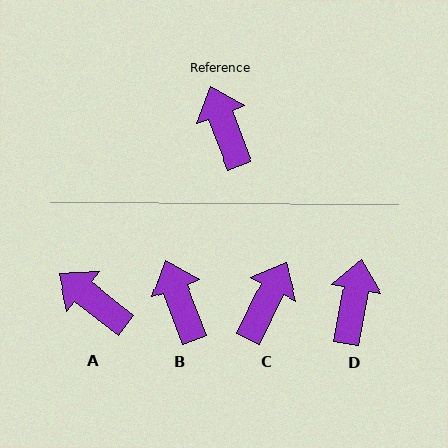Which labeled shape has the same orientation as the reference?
B.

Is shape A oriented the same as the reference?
No, it is off by about 31 degrees.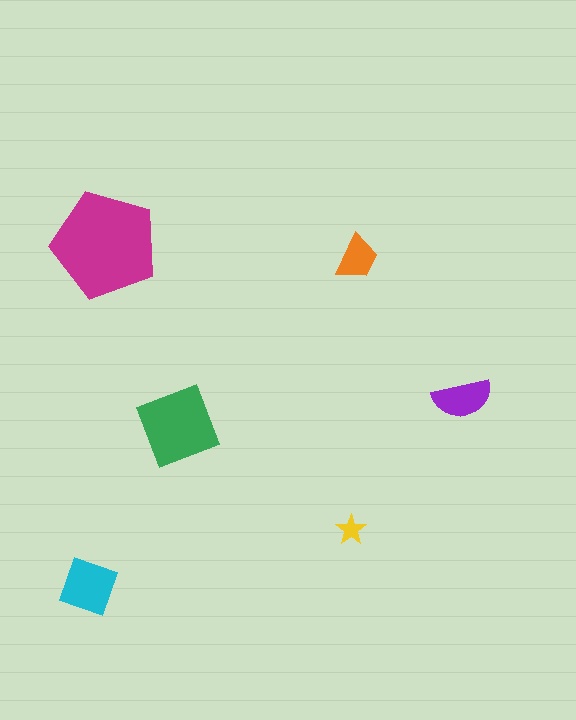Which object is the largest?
The magenta pentagon.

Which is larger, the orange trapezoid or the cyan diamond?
The cyan diamond.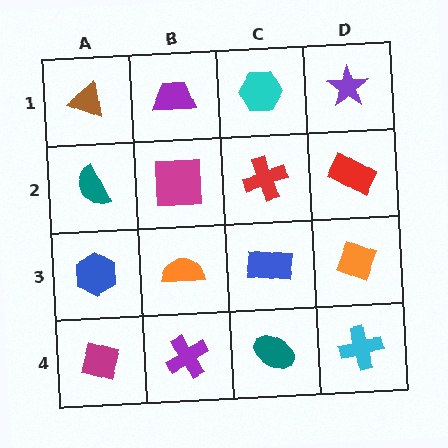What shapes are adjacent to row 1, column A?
A teal semicircle (row 2, column A), a purple trapezoid (row 1, column B).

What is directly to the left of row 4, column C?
A purple cross.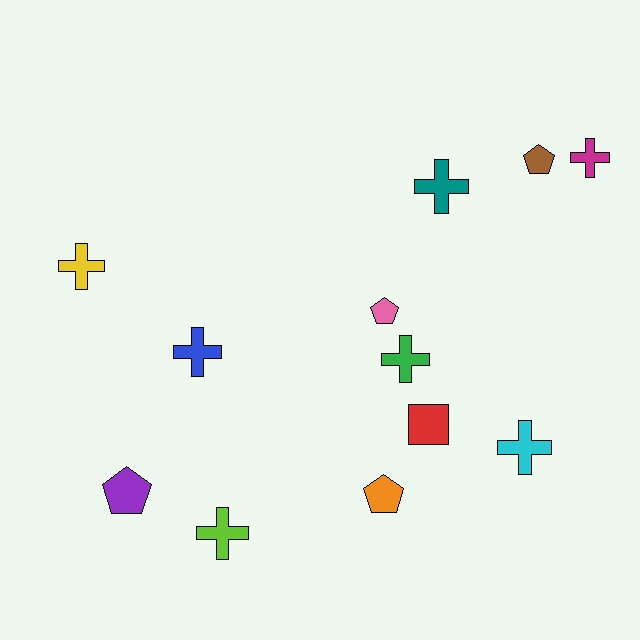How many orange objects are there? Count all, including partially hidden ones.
There is 1 orange object.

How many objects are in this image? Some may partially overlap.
There are 12 objects.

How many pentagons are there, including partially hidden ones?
There are 4 pentagons.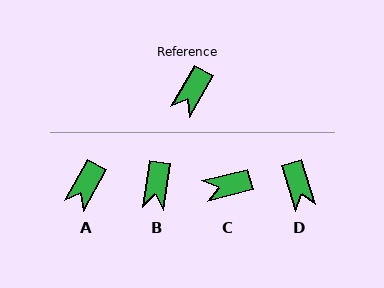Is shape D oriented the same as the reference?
No, it is off by about 47 degrees.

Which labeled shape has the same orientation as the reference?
A.